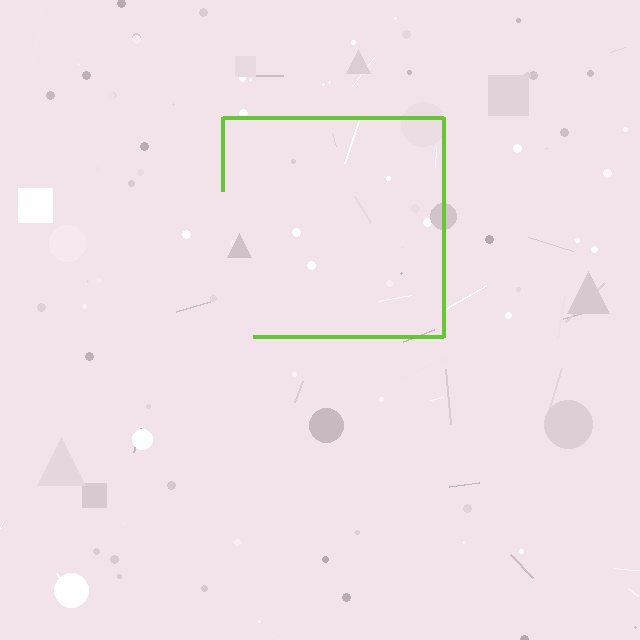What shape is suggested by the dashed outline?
The dashed outline suggests a square.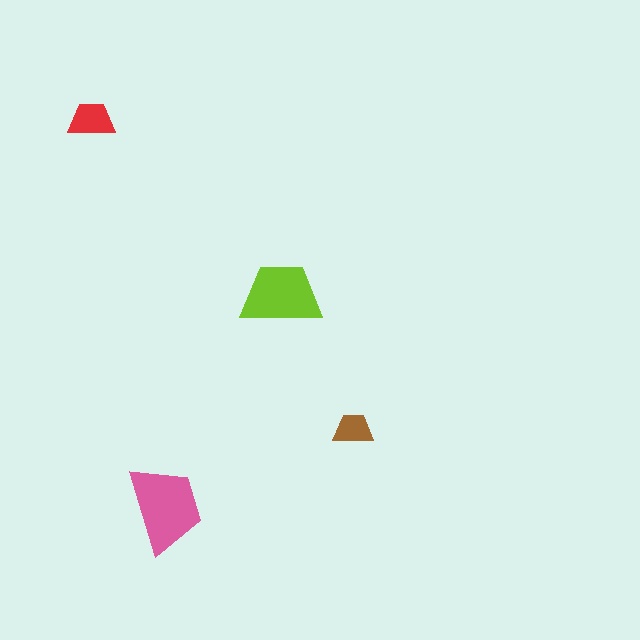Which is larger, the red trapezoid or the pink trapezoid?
The pink one.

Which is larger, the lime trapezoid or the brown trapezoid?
The lime one.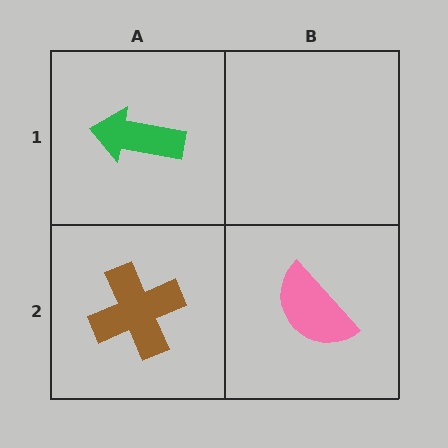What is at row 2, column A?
A brown cross.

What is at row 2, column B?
A pink semicircle.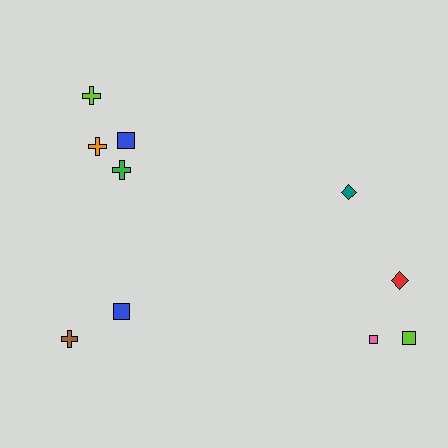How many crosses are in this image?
There are 4 crosses.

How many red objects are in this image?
There is 1 red object.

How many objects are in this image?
There are 10 objects.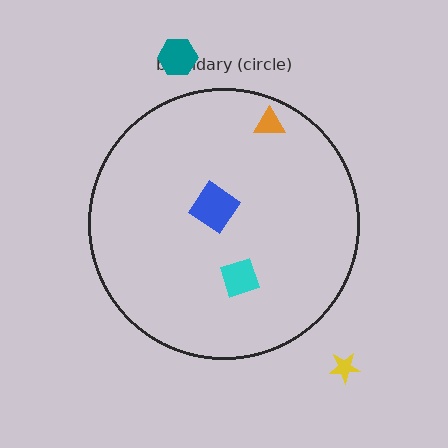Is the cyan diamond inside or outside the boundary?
Inside.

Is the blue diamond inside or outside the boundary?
Inside.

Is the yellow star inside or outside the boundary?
Outside.